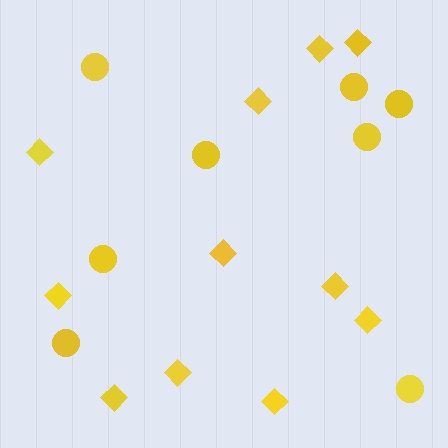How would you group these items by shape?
There are 2 groups: one group of circles (8) and one group of diamonds (11).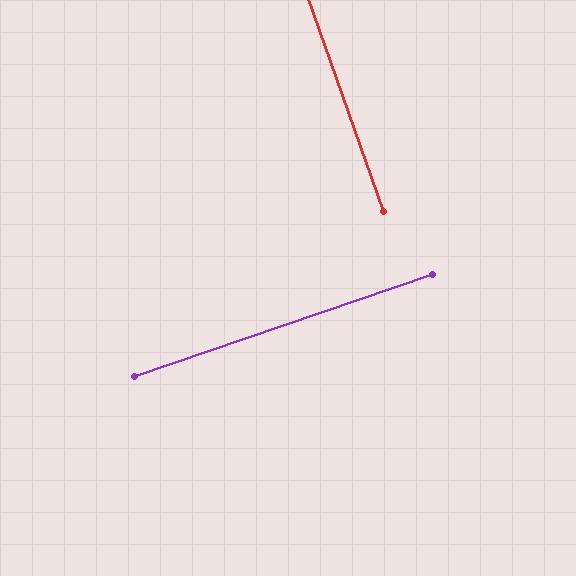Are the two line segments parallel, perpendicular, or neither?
Perpendicular — they meet at approximately 89°.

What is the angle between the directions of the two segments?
Approximately 89 degrees.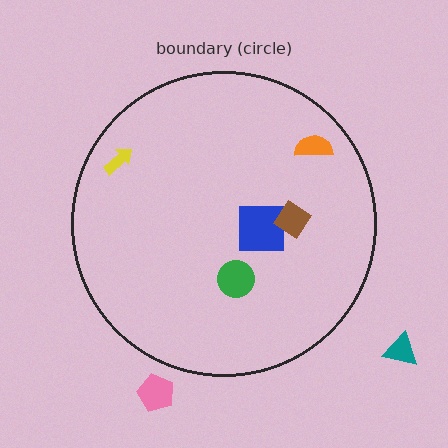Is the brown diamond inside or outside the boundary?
Inside.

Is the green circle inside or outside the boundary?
Inside.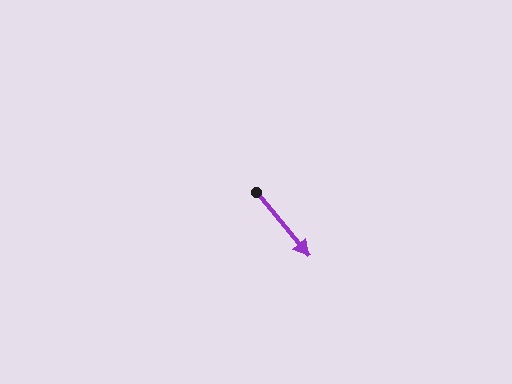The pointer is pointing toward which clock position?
Roughly 5 o'clock.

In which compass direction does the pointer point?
Southeast.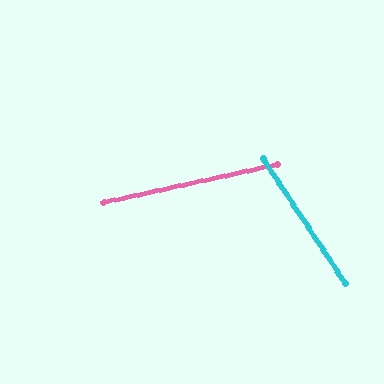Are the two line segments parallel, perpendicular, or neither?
Neither parallel nor perpendicular — they differ by about 69°.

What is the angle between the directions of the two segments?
Approximately 69 degrees.